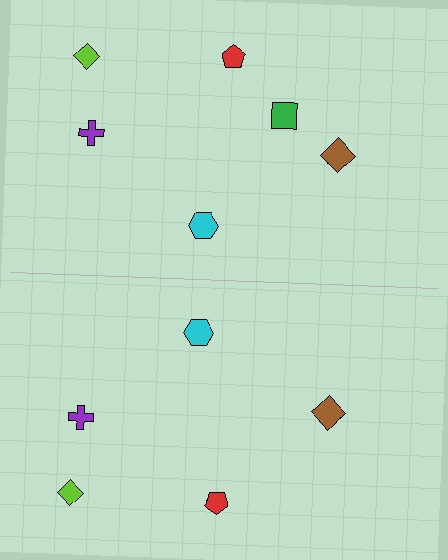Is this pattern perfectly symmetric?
No, the pattern is not perfectly symmetric. A green square is missing from the bottom side.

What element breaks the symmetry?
A green square is missing from the bottom side.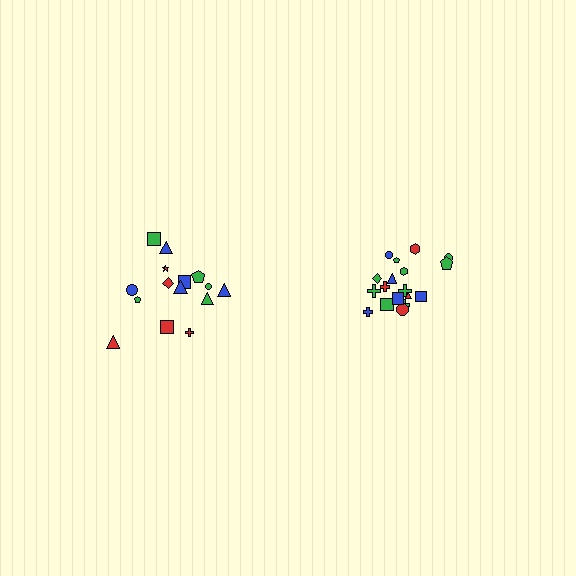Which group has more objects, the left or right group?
The right group.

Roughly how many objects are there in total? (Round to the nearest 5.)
Roughly 35 objects in total.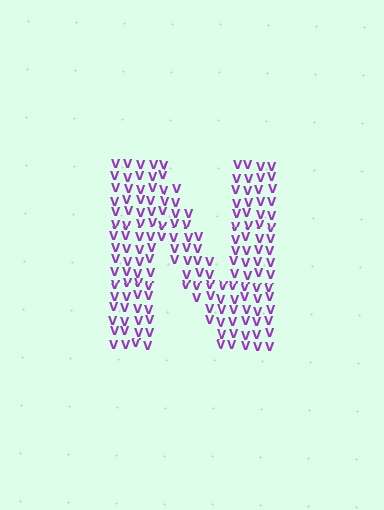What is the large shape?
The large shape is the letter N.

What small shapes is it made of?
It is made of small letter V's.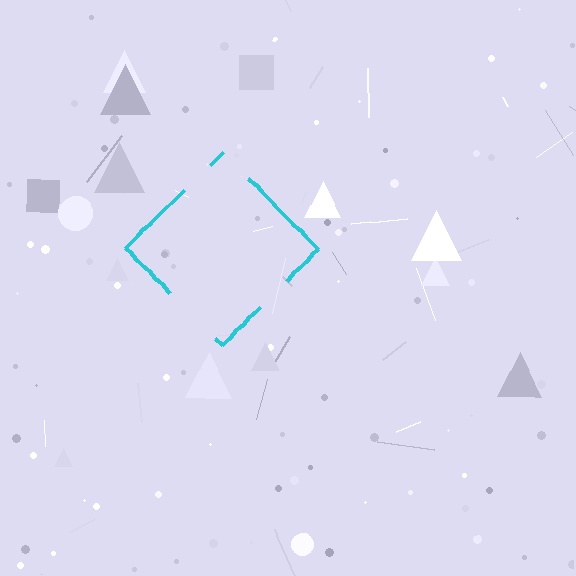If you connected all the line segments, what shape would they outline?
They would outline a diamond.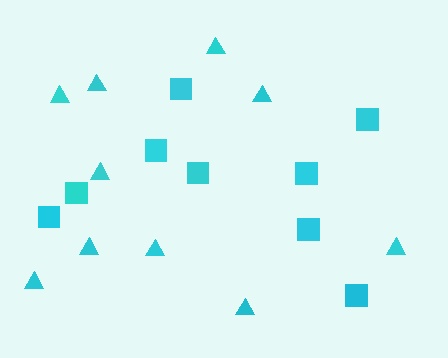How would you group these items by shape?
There are 2 groups: one group of squares (9) and one group of triangles (10).